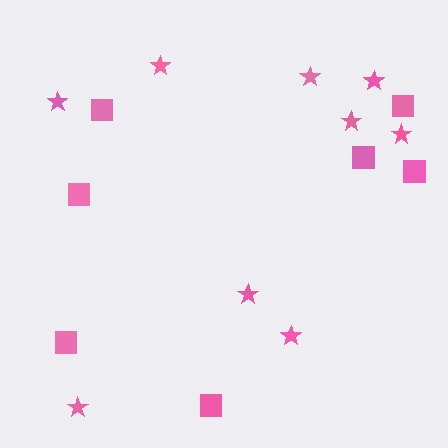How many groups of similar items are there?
There are 2 groups: one group of stars (9) and one group of squares (7).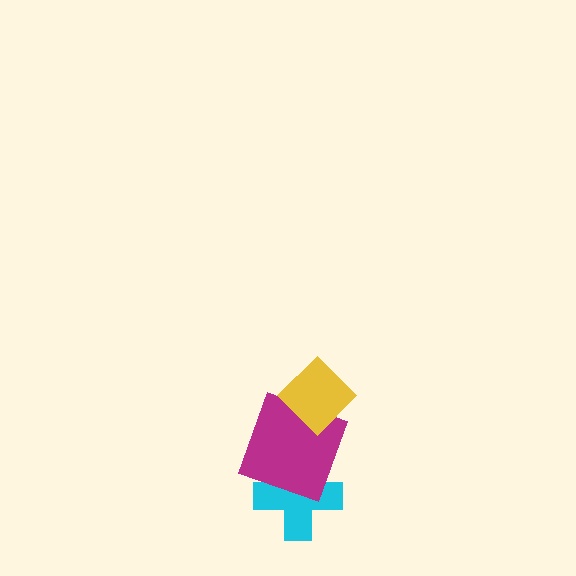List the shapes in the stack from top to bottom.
From top to bottom: the yellow diamond, the magenta square, the cyan cross.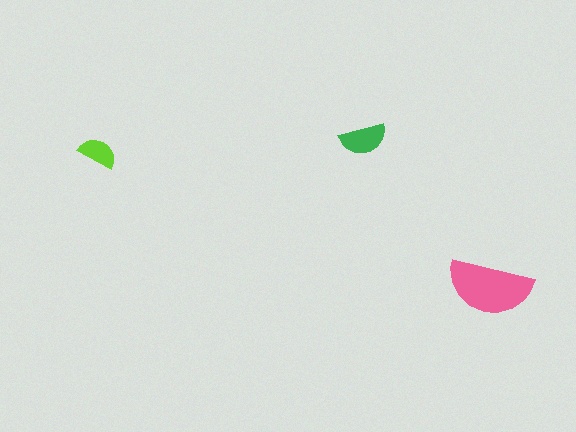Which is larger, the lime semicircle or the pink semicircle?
The pink one.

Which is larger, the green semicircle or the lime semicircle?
The green one.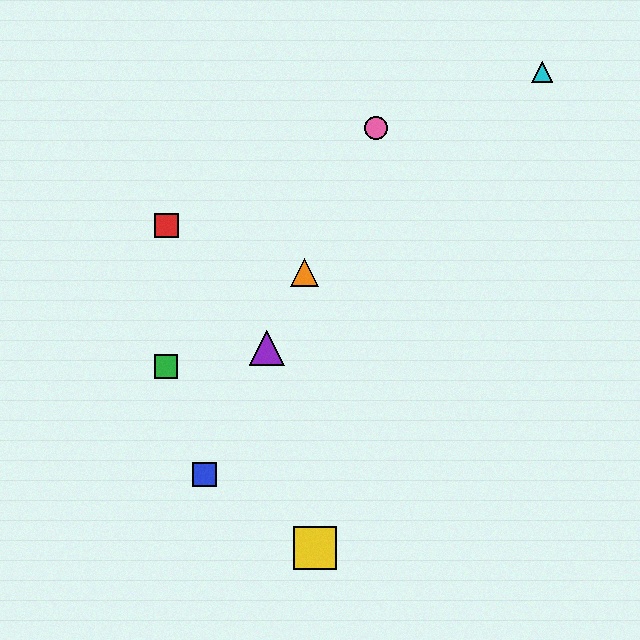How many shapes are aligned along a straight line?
4 shapes (the blue square, the purple triangle, the orange triangle, the pink circle) are aligned along a straight line.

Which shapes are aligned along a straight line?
The blue square, the purple triangle, the orange triangle, the pink circle are aligned along a straight line.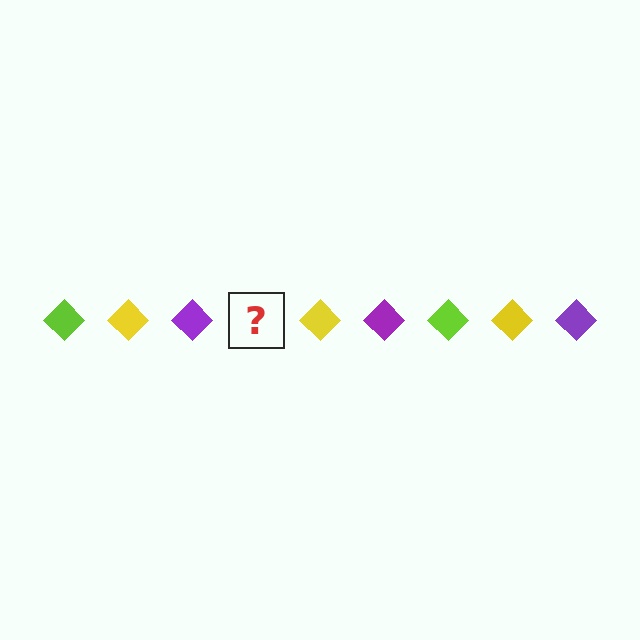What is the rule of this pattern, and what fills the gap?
The rule is that the pattern cycles through lime, yellow, purple diamonds. The gap should be filled with a lime diamond.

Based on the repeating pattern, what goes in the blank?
The blank should be a lime diamond.